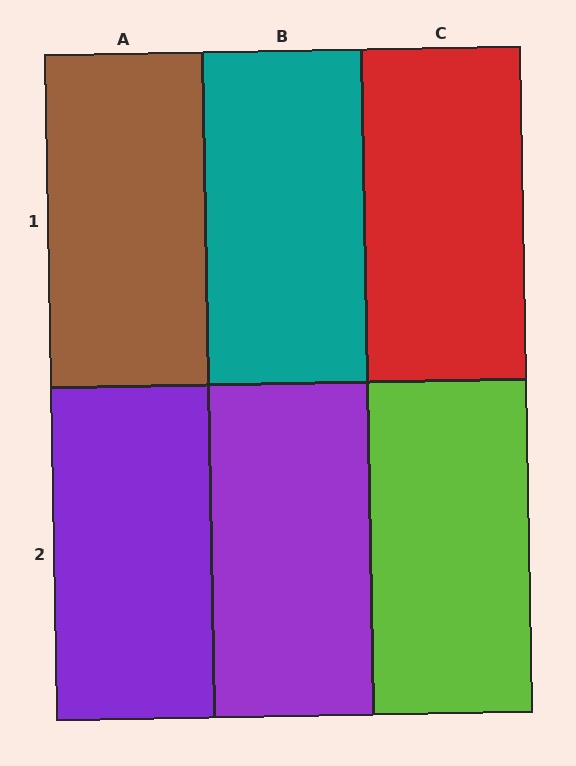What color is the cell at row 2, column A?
Purple.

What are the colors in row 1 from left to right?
Brown, teal, red.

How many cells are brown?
1 cell is brown.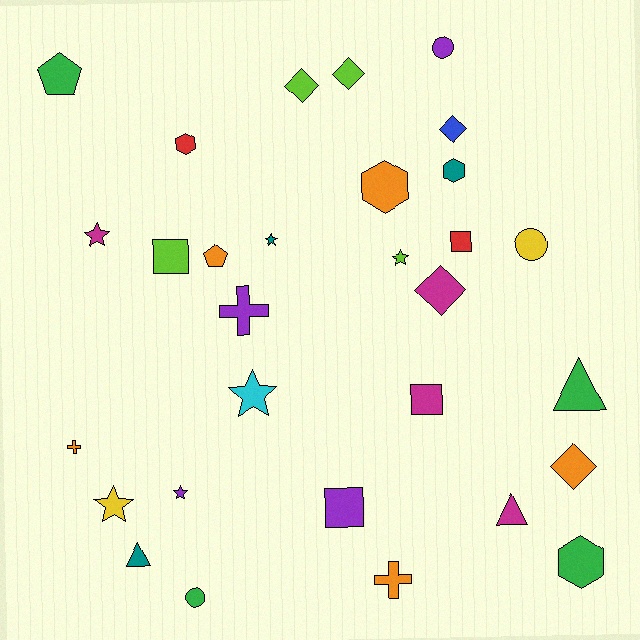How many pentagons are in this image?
There are 2 pentagons.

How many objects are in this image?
There are 30 objects.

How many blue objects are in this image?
There is 1 blue object.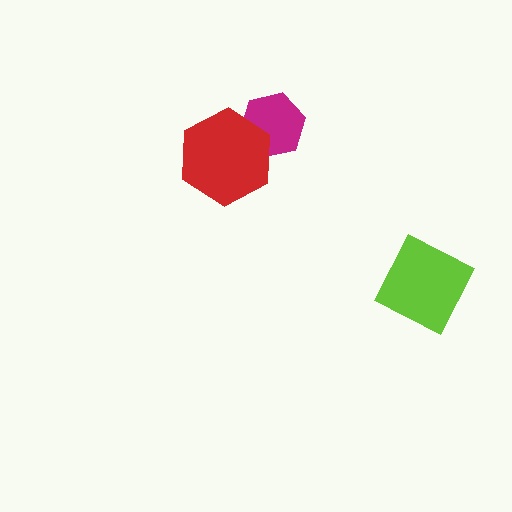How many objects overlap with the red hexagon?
1 object overlaps with the red hexagon.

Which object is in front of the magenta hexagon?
The red hexagon is in front of the magenta hexagon.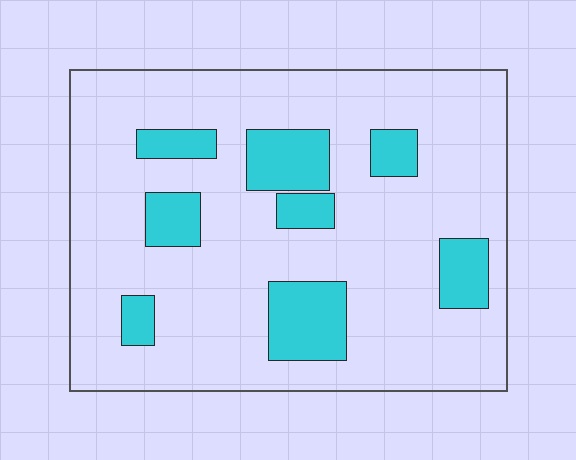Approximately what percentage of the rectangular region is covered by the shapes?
Approximately 20%.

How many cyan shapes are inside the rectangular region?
8.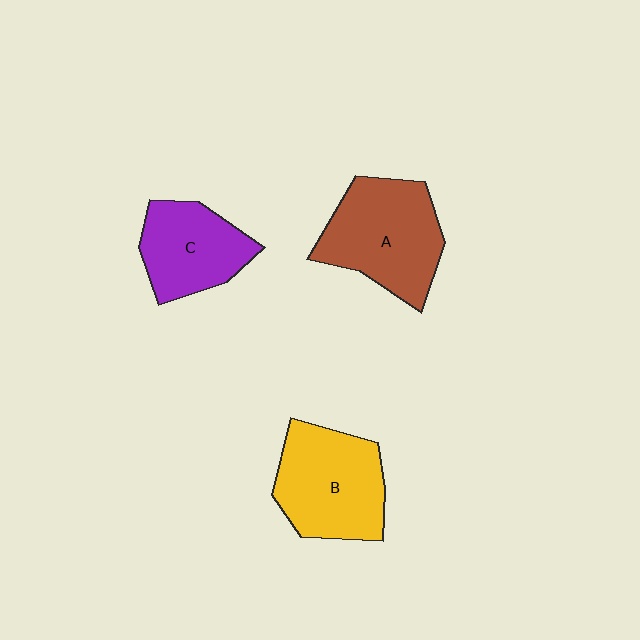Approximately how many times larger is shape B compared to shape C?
Approximately 1.3 times.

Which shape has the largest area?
Shape A (brown).